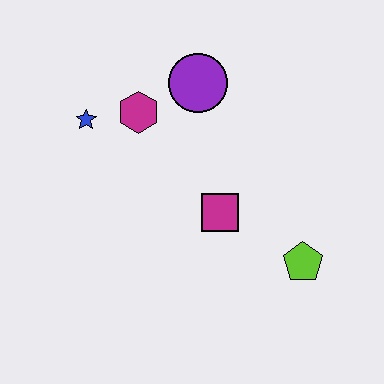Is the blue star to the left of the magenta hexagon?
Yes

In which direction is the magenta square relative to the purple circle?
The magenta square is below the purple circle.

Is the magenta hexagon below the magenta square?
No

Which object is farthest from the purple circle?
The lime pentagon is farthest from the purple circle.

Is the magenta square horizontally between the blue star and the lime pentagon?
Yes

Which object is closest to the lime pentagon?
The magenta square is closest to the lime pentagon.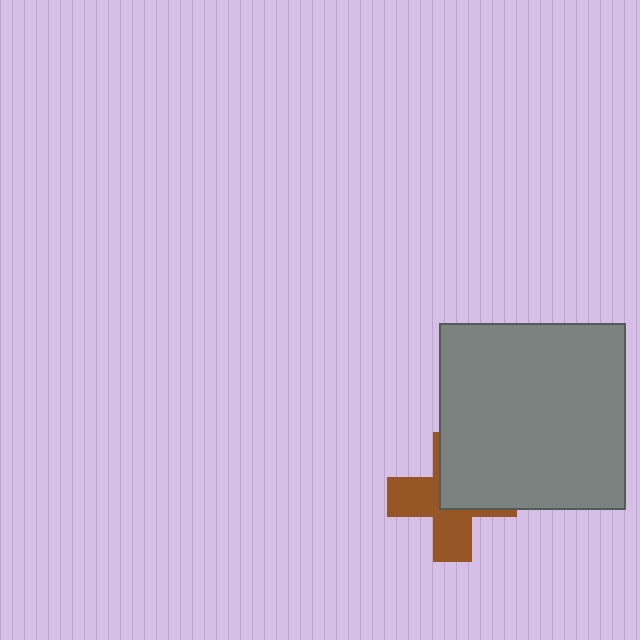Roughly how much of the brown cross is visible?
About half of it is visible (roughly 54%).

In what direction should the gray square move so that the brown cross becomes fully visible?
The gray square should move toward the upper-right. That is the shortest direction to clear the overlap and leave the brown cross fully visible.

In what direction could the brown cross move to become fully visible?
The brown cross could move toward the lower-left. That would shift it out from behind the gray square entirely.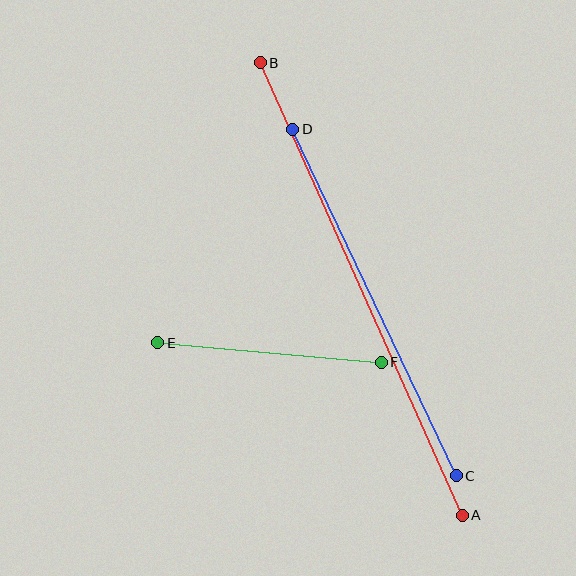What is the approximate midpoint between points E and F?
The midpoint is at approximately (270, 352) pixels.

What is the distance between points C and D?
The distance is approximately 383 pixels.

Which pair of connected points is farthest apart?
Points A and B are farthest apart.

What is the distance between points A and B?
The distance is approximately 495 pixels.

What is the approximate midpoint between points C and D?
The midpoint is at approximately (374, 303) pixels.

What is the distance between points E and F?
The distance is approximately 225 pixels.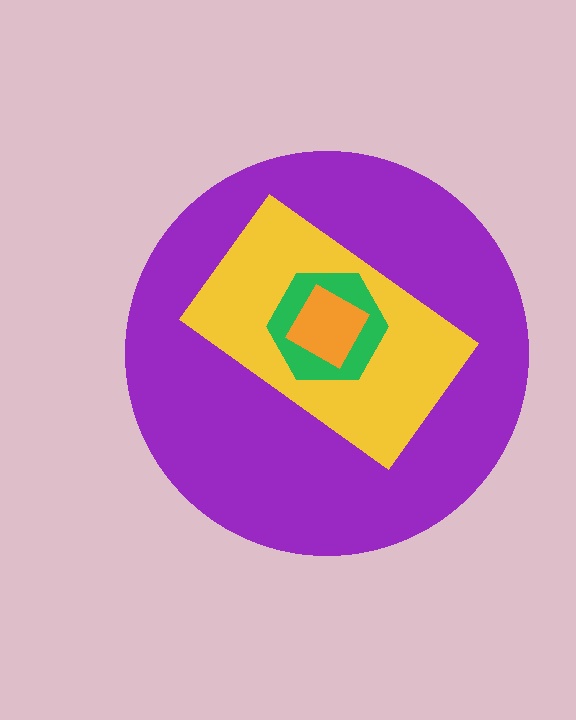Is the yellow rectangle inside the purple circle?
Yes.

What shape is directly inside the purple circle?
The yellow rectangle.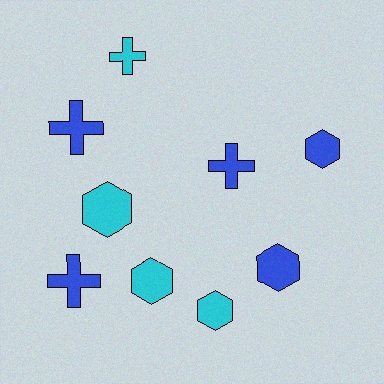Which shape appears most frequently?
Hexagon, with 5 objects.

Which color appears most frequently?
Blue, with 5 objects.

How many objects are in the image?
There are 9 objects.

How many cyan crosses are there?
There is 1 cyan cross.